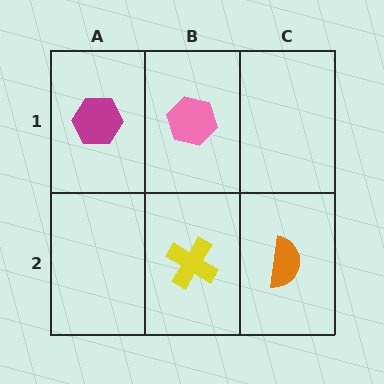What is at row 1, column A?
A magenta hexagon.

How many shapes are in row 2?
2 shapes.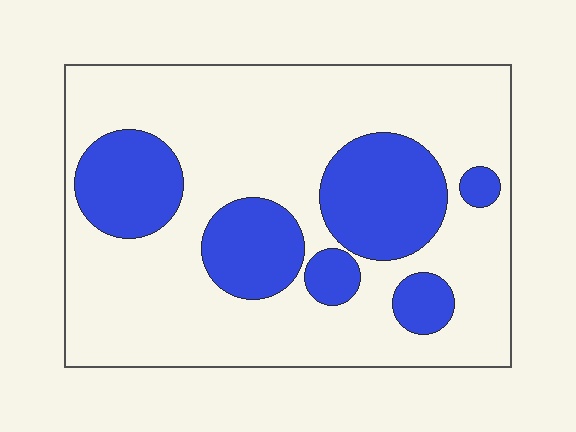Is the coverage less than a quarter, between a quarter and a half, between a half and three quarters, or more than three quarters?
Between a quarter and a half.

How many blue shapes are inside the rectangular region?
6.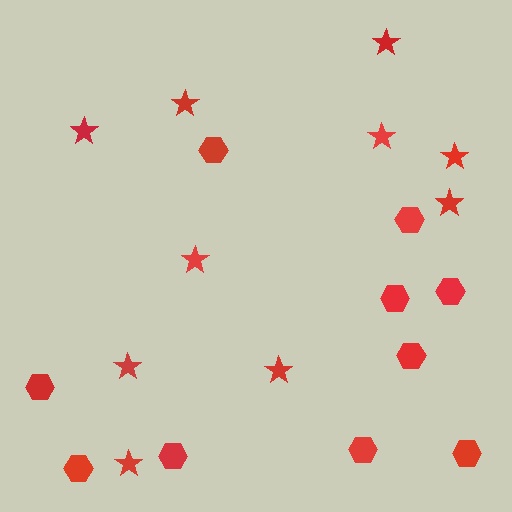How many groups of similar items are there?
There are 2 groups: one group of hexagons (10) and one group of stars (10).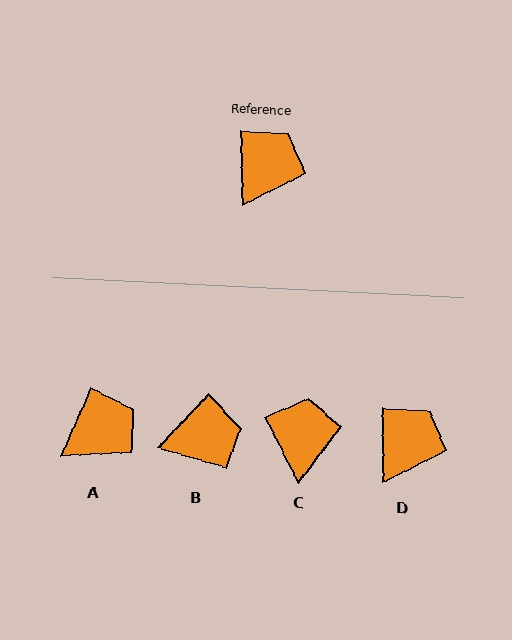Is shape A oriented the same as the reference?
No, it is off by about 25 degrees.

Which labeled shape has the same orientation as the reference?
D.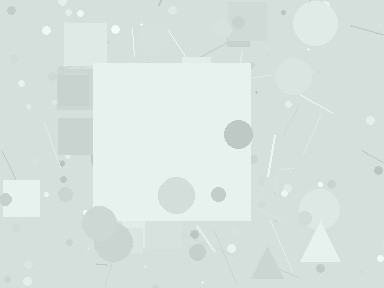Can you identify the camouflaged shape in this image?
The camouflaged shape is a square.